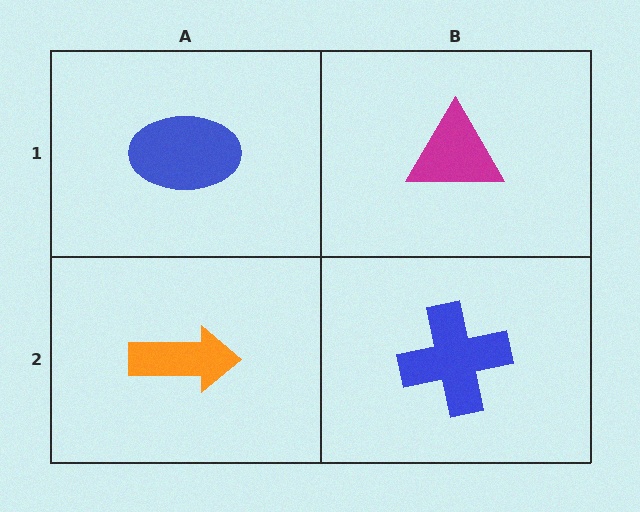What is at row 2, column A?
An orange arrow.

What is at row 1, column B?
A magenta triangle.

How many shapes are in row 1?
2 shapes.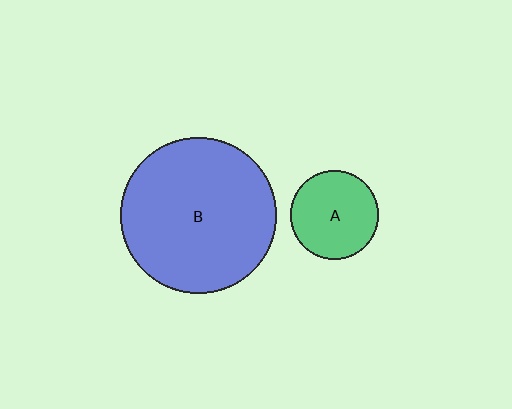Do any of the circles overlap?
No, none of the circles overlap.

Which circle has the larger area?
Circle B (blue).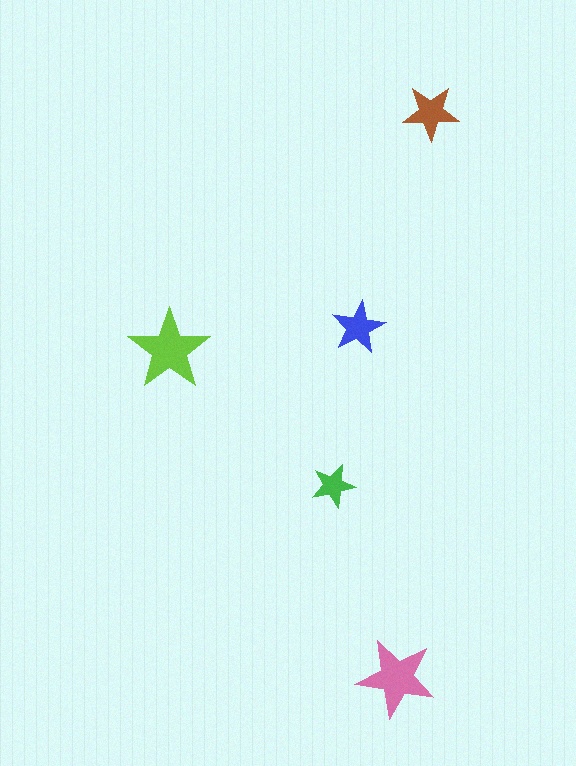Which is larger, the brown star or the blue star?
The brown one.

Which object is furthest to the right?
The brown star is rightmost.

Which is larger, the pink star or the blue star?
The pink one.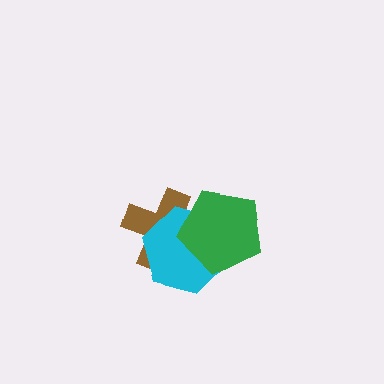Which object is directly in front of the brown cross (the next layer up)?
The cyan hexagon is directly in front of the brown cross.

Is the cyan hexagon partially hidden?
Yes, it is partially covered by another shape.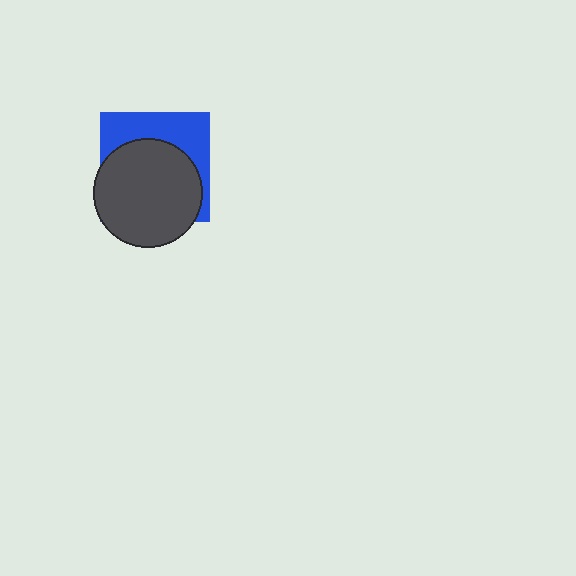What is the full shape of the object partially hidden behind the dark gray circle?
The partially hidden object is a blue square.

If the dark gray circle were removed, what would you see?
You would see the complete blue square.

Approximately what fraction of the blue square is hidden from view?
Roughly 62% of the blue square is hidden behind the dark gray circle.